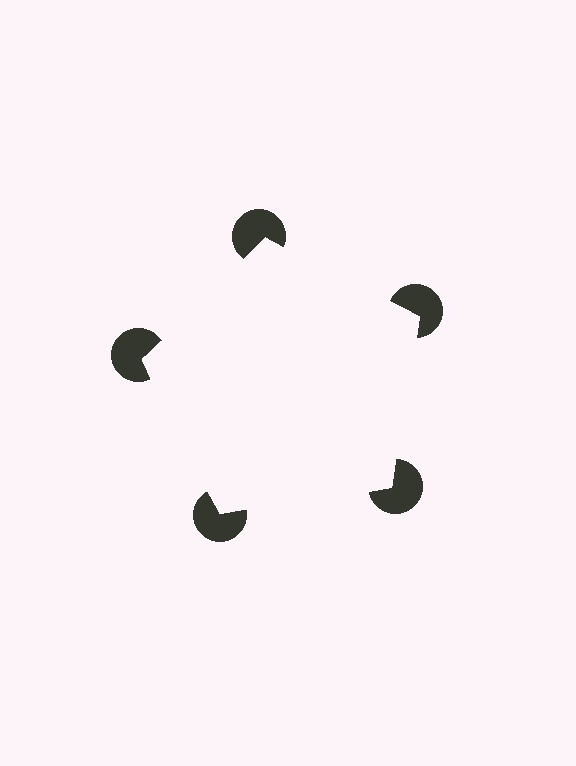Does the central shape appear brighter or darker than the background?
It typically appears slightly brighter than the background, even though no actual brightness change is drawn.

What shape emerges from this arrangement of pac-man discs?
An illusory pentagon — its edges are inferred from the aligned wedge cuts in the pac-man discs, not physically drawn.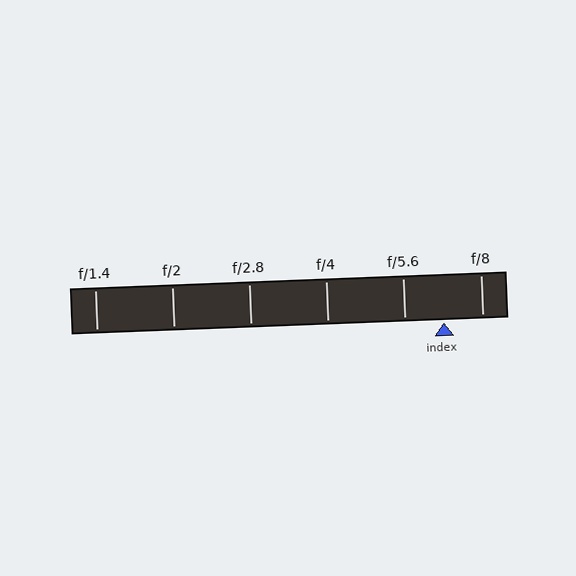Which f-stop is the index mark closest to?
The index mark is closest to f/5.6.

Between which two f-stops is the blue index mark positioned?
The index mark is between f/5.6 and f/8.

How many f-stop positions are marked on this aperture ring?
There are 6 f-stop positions marked.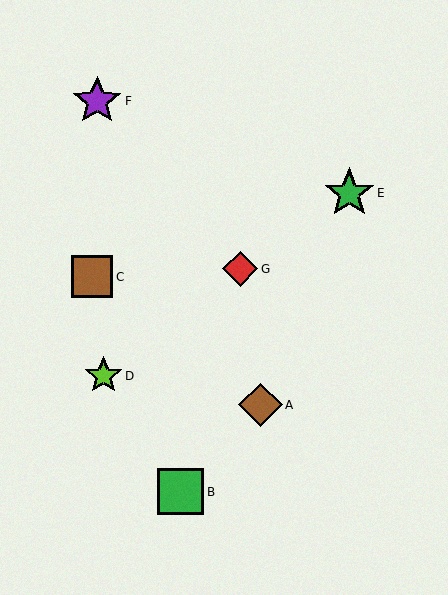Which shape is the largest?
The green star (labeled E) is the largest.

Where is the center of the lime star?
The center of the lime star is at (104, 376).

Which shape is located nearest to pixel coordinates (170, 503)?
The green square (labeled B) at (181, 492) is nearest to that location.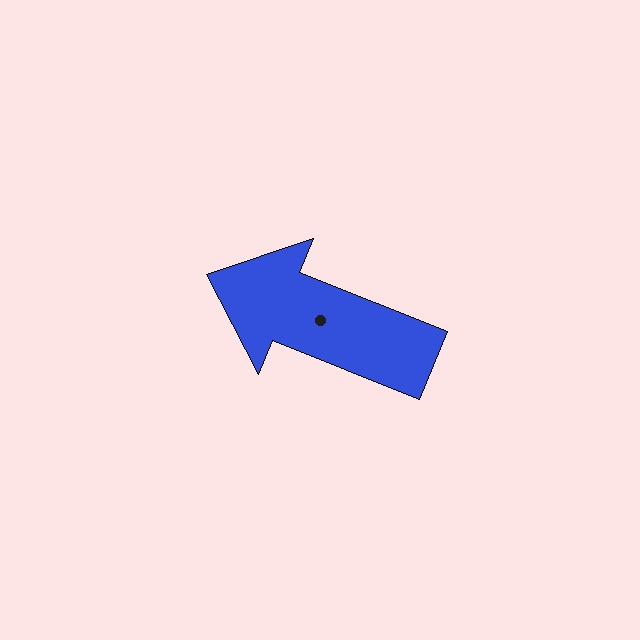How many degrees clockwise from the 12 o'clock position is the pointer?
Approximately 292 degrees.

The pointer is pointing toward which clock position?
Roughly 10 o'clock.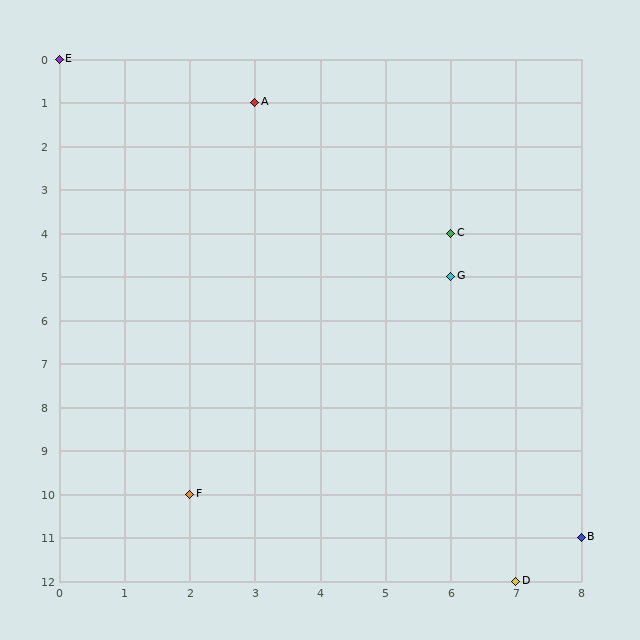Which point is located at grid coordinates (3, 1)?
Point A is at (3, 1).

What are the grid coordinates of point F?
Point F is at grid coordinates (2, 10).